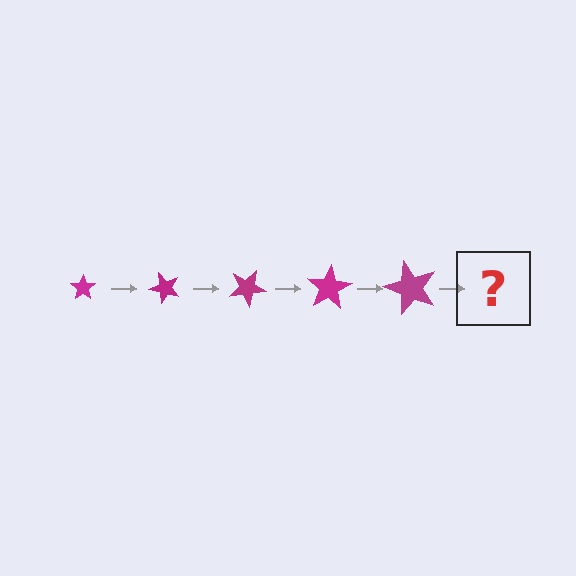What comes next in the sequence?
The next element should be a star, larger than the previous one and rotated 250 degrees from the start.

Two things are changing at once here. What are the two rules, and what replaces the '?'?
The two rules are that the star grows larger each step and it rotates 50 degrees each step. The '?' should be a star, larger than the previous one and rotated 250 degrees from the start.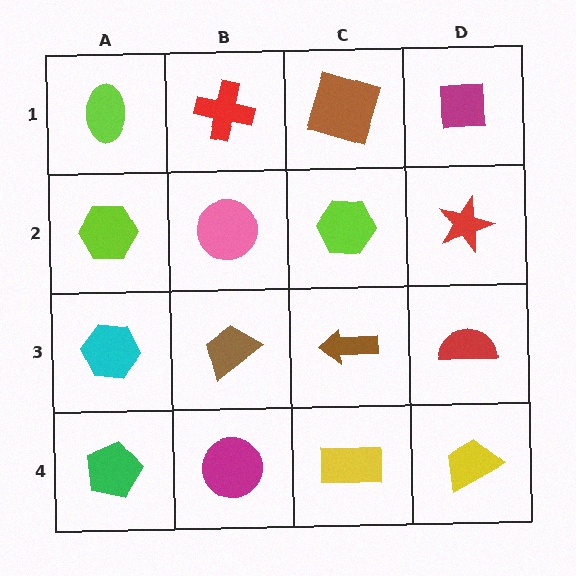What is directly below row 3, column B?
A magenta circle.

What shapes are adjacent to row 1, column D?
A red star (row 2, column D), a brown square (row 1, column C).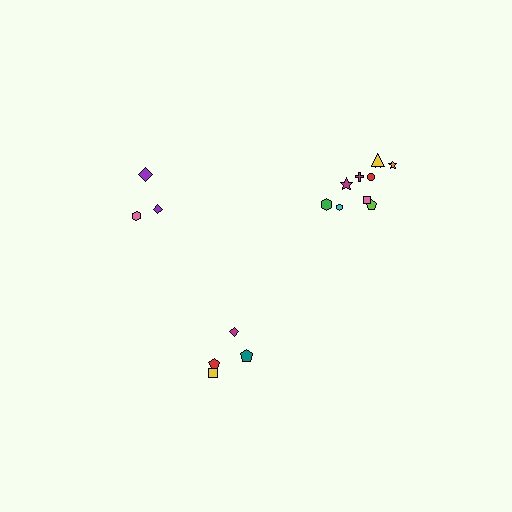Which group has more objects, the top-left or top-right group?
The top-right group.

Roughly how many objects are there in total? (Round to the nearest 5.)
Roughly 15 objects in total.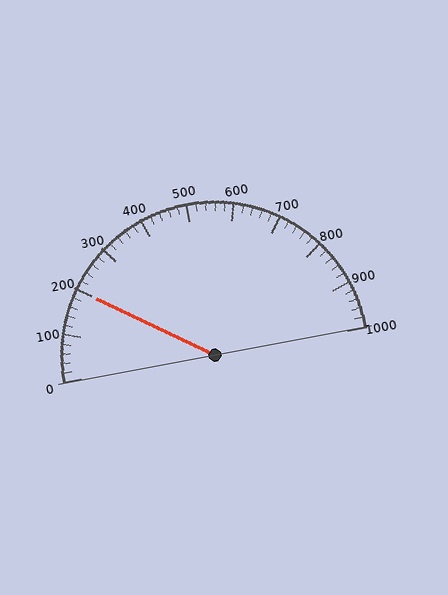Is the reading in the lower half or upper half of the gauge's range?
The reading is in the lower half of the range (0 to 1000).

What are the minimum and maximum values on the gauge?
The gauge ranges from 0 to 1000.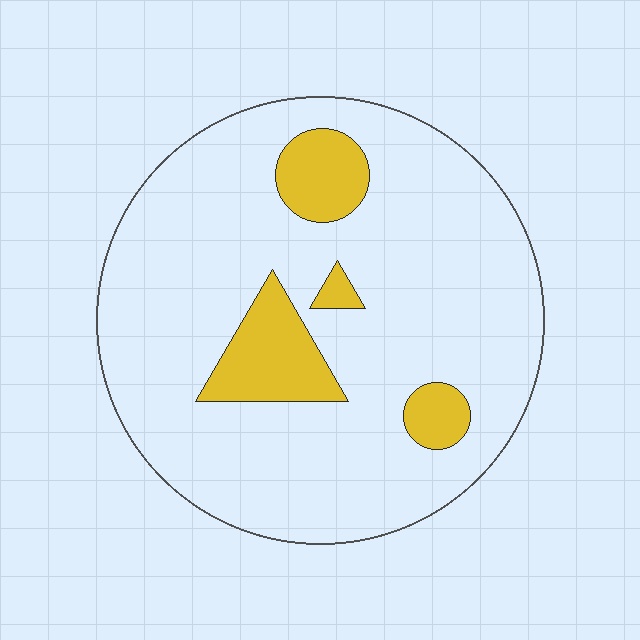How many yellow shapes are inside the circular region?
4.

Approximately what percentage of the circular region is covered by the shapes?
Approximately 15%.